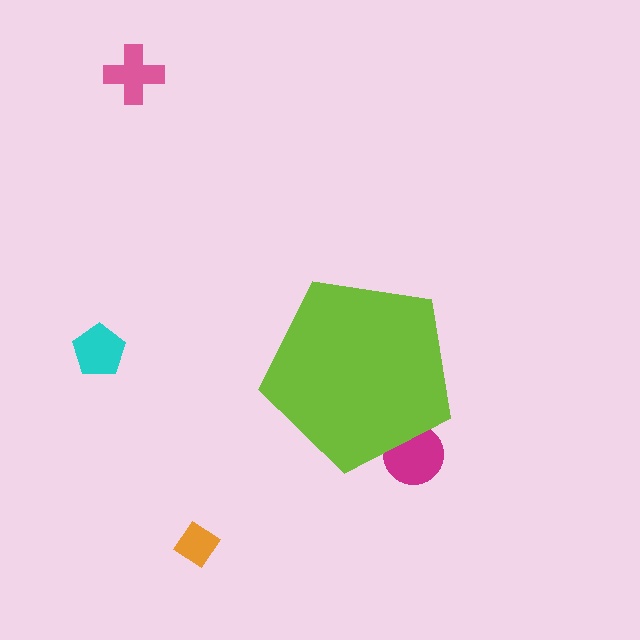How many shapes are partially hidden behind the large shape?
1 shape is partially hidden.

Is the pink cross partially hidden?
No, the pink cross is fully visible.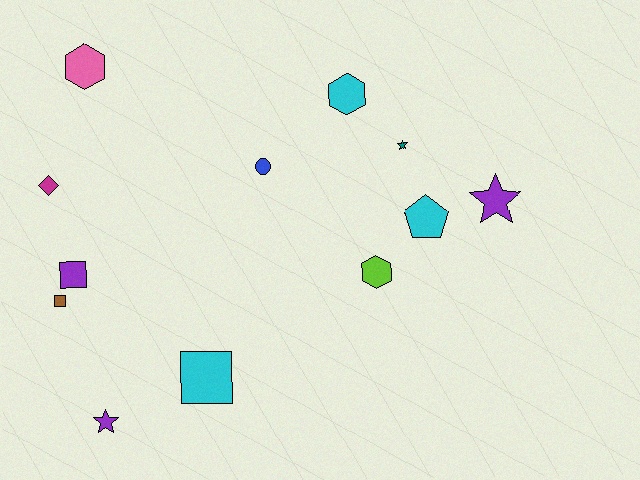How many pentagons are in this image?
There is 1 pentagon.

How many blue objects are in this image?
There is 1 blue object.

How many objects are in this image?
There are 12 objects.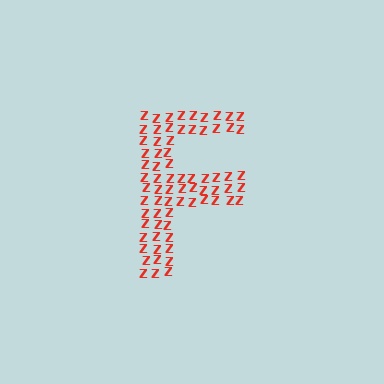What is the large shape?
The large shape is the letter F.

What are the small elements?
The small elements are letter Z's.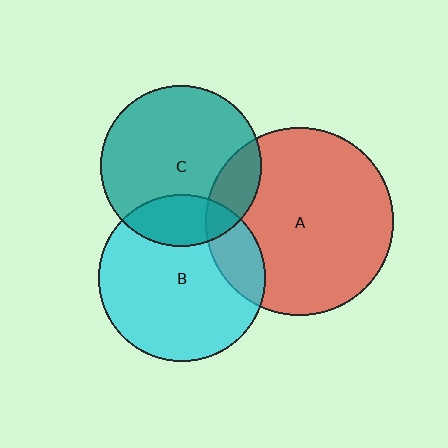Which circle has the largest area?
Circle A (red).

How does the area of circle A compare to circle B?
Approximately 1.3 times.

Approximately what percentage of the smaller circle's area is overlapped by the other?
Approximately 20%.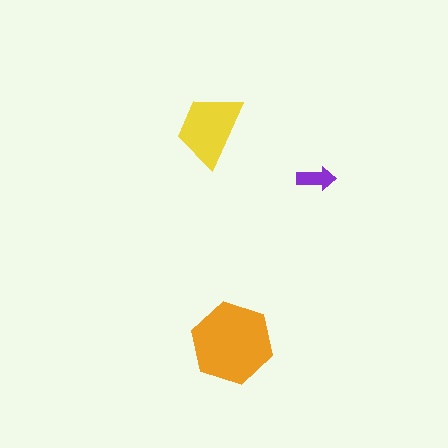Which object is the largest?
The orange hexagon.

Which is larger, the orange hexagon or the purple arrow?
The orange hexagon.